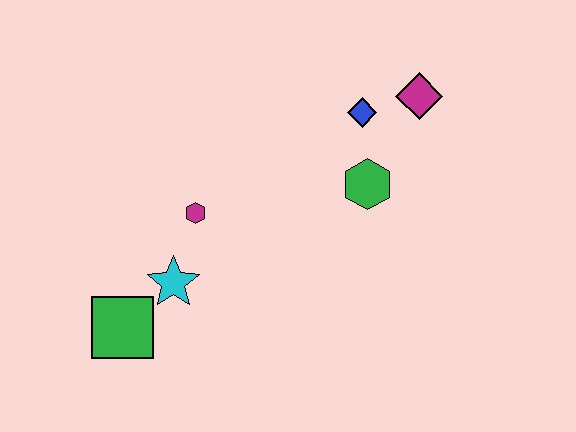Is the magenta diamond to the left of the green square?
No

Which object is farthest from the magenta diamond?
The green square is farthest from the magenta diamond.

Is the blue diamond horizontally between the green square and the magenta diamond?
Yes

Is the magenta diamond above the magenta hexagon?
Yes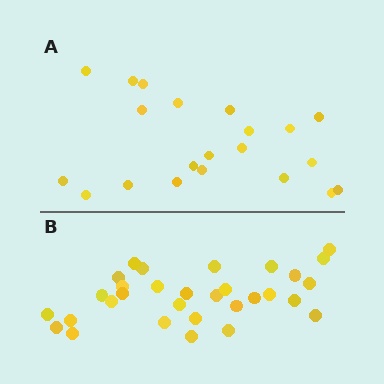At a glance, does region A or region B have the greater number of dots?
Region B (the bottom region) has more dots.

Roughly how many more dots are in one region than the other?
Region B has roughly 10 or so more dots than region A.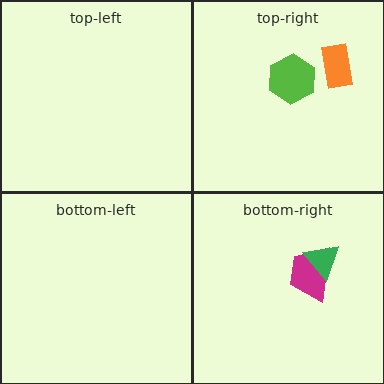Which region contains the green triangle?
The bottom-right region.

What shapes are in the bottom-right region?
The magenta trapezoid, the green triangle.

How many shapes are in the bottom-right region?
2.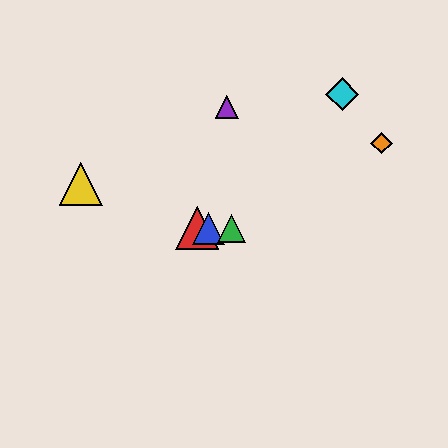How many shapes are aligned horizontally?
3 shapes (the red triangle, the blue triangle, the green triangle) are aligned horizontally.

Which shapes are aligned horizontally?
The red triangle, the blue triangle, the green triangle are aligned horizontally.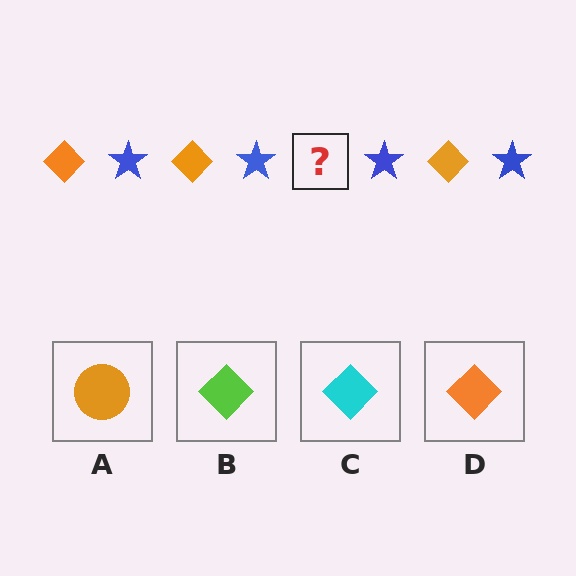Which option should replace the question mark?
Option D.